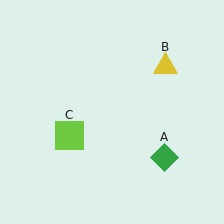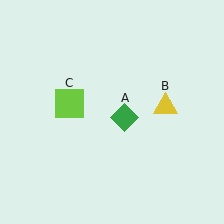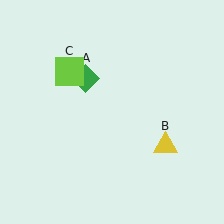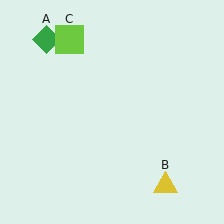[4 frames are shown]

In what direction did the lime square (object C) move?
The lime square (object C) moved up.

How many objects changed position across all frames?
3 objects changed position: green diamond (object A), yellow triangle (object B), lime square (object C).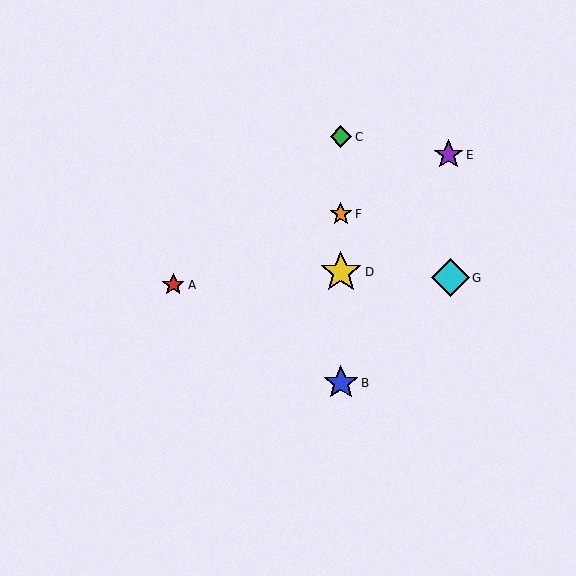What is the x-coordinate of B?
Object B is at x≈341.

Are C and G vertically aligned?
No, C is at x≈341 and G is at x≈450.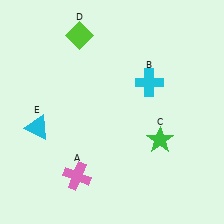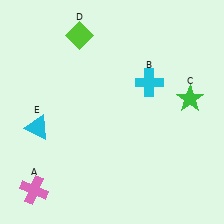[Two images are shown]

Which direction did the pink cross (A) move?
The pink cross (A) moved left.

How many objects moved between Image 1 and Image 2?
2 objects moved between the two images.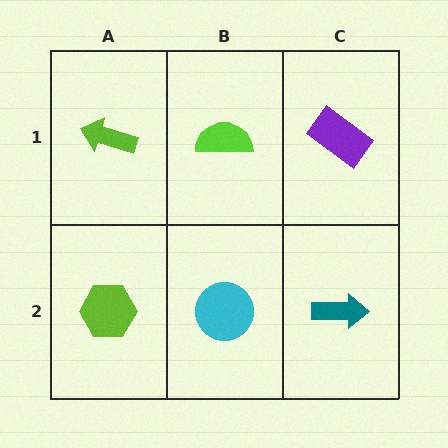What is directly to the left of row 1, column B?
A lime arrow.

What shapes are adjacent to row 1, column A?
A lime hexagon (row 2, column A), a lime semicircle (row 1, column B).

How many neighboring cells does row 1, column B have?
3.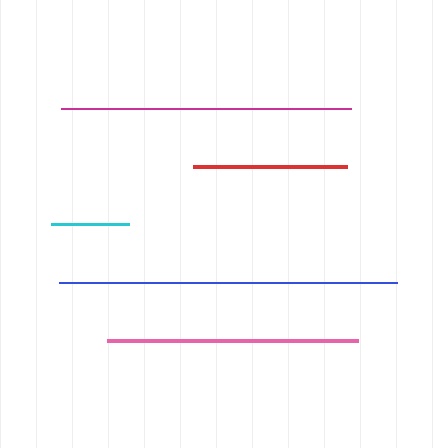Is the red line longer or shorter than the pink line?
The pink line is longer than the red line.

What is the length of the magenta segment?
The magenta segment is approximately 290 pixels long.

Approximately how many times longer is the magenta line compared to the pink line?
The magenta line is approximately 1.2 times the length of the pink line.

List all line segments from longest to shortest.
From longest to shortest: blue, magenta, pink, red, cyan.